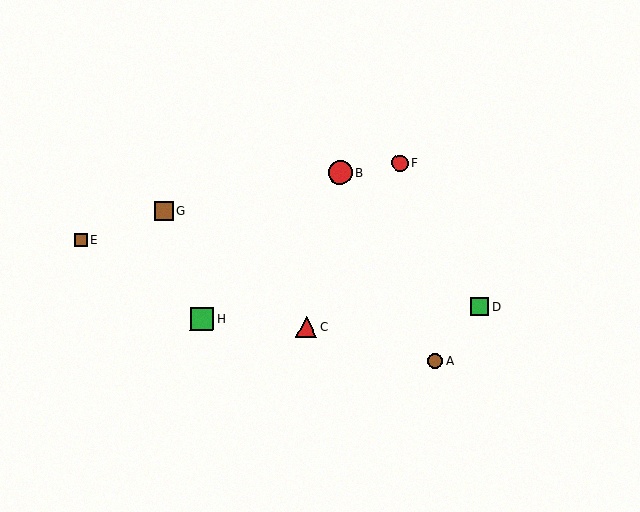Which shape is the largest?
The red circle (labeled B) is the largest.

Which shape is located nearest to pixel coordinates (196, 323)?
The green square (labeled H) at (202, 319) is nearest to that location.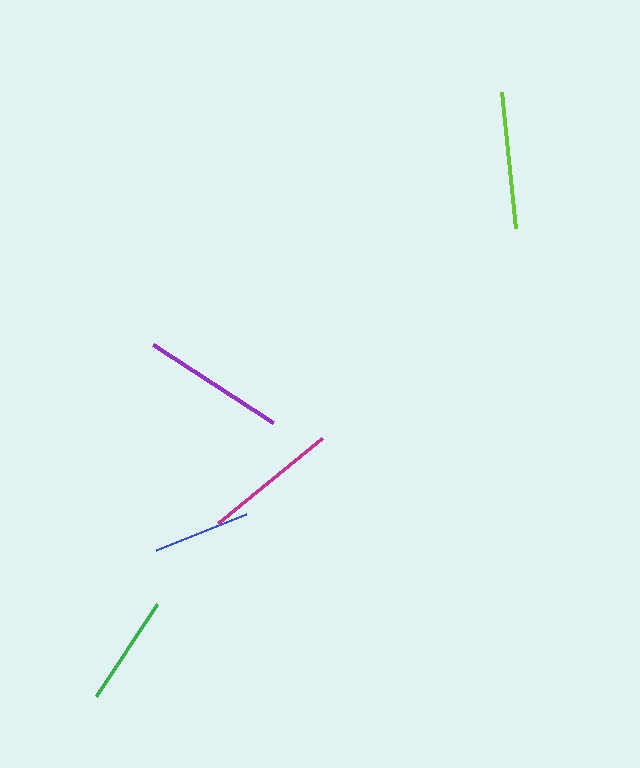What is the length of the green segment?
The green segment is approximately 111 pixels long.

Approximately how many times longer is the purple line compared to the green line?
The purple line is approximately 1.3 times the length of the green line.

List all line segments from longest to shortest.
From longest to shortest: purple, lime, magenta, green, blue.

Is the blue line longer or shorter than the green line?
The green line is longer than the blue line.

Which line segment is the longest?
The purple line is the longest at approximately 143 pixels.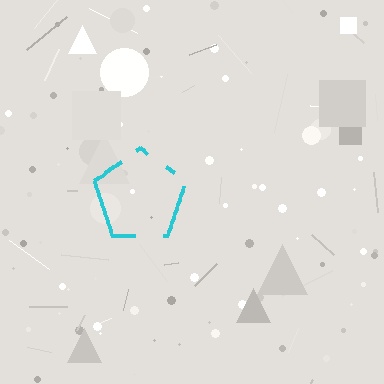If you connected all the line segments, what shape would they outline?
They would outline a pentagon.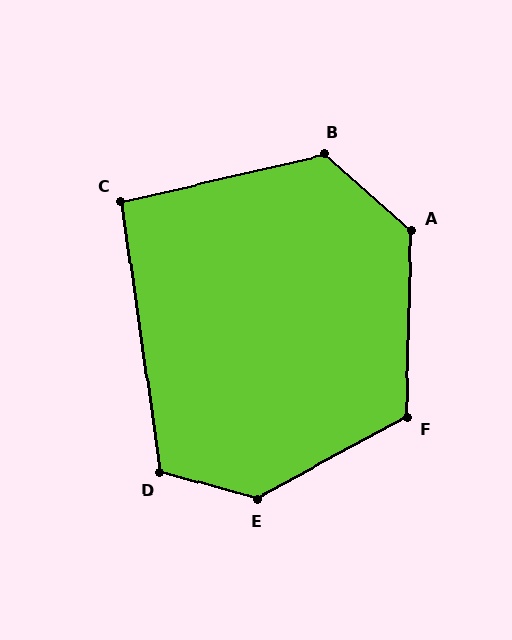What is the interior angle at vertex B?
Approximately 126 degrees (obtuse).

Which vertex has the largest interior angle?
E, at approximately 135 degrees.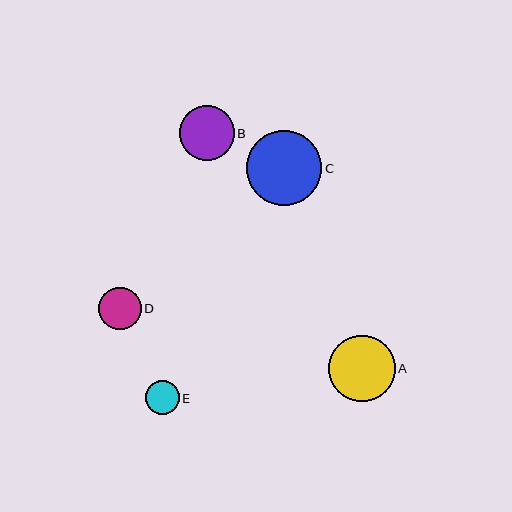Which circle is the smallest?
Circle E is the smallest with a size of approximately 34 pixels.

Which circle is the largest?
Circle C is the largest with a size of approximately 75 pixels.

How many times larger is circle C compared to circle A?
Circle C is approximately 1.1 times the size of circle A.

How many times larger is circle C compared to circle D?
Circle C is approximately 1.8 times the size of circle D.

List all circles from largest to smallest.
From largest to smallest: C, A, B, D, E.